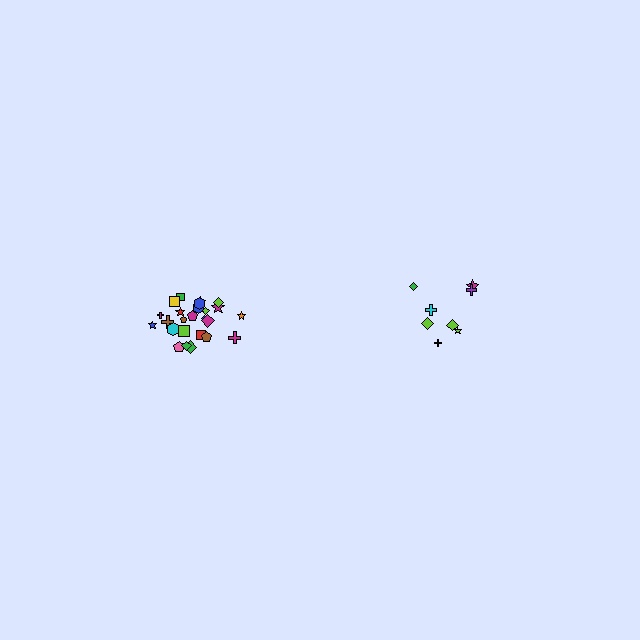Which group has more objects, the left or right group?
The left group.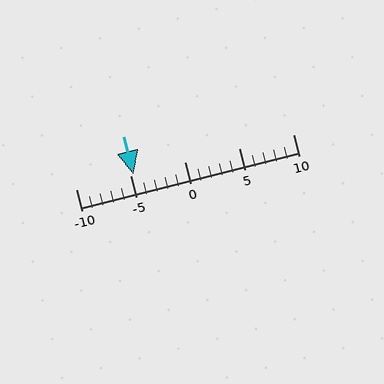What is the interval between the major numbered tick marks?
The major tick marks are spaced 5 units apart.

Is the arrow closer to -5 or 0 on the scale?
The arrow is closer to -5.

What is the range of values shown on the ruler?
The ruler shows values from -10 to 10.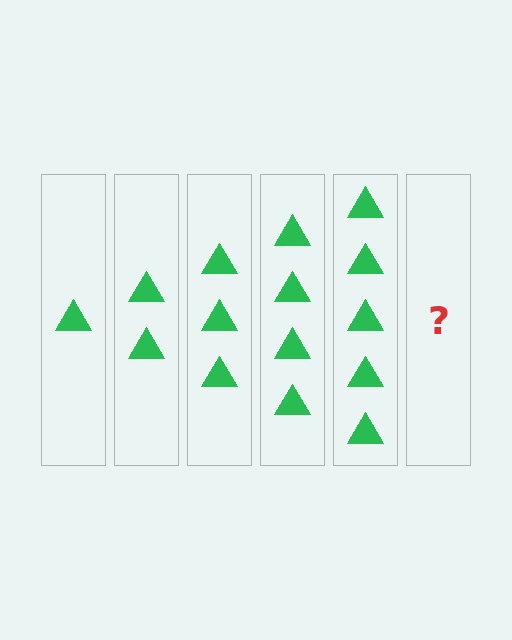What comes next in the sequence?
The next element should be 6 triangles.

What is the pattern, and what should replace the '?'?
The pattern is that each step adds one more triangle. The '?' should be 6 triangles.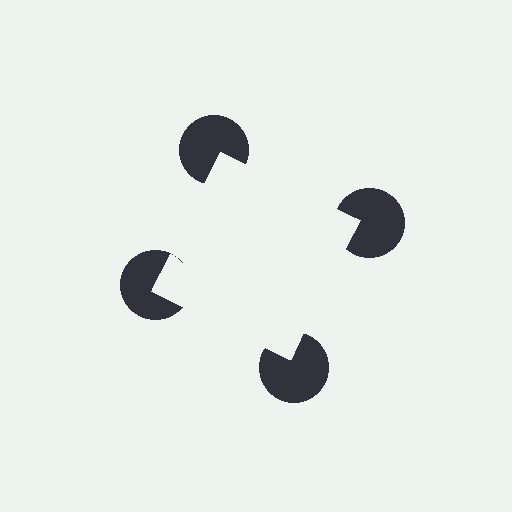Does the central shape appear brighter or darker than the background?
It typically appears slightly brighter than the background, even though no actual brightness change is drawn.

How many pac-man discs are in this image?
There are 4 — one at each vertex of the illusory square.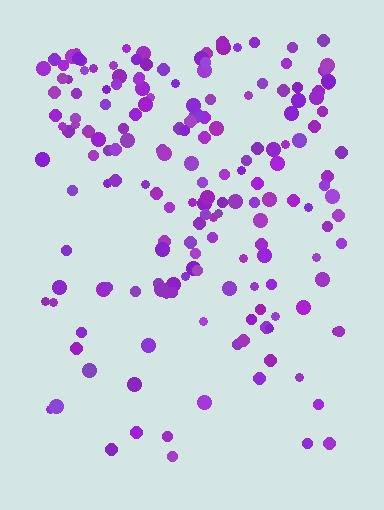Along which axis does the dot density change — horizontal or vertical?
Vertical.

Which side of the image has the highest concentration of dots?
The top.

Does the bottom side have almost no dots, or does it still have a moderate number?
Still a moderate number, just noticeably fewer than the top.